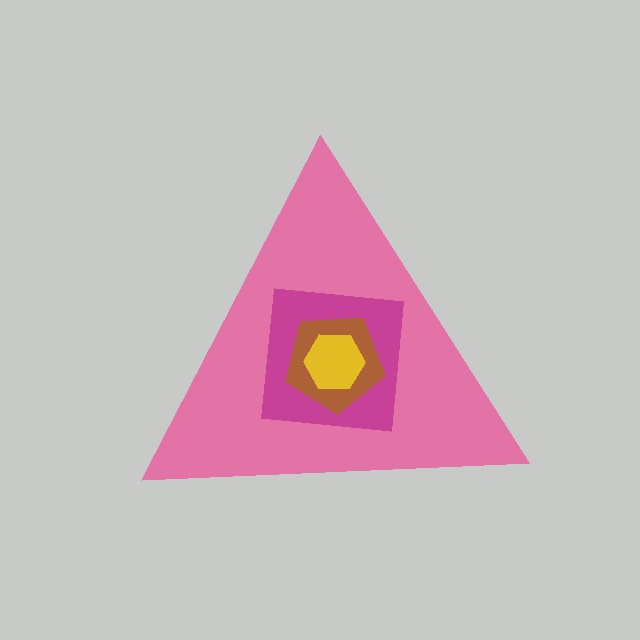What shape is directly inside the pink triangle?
The magenta square.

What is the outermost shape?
The pink triangle.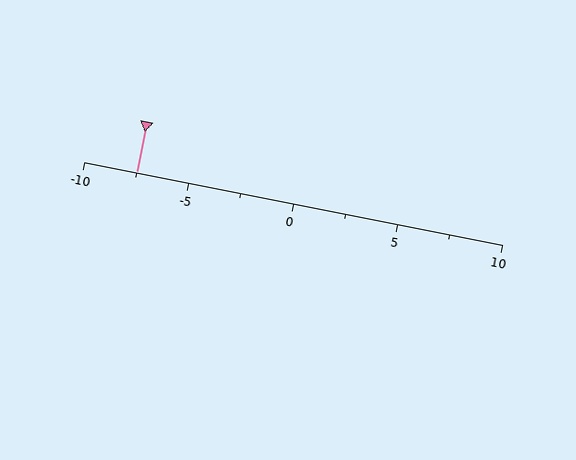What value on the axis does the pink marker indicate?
The marker indicates approximately -7.5.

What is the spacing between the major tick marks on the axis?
The major ticks are spaced 5 apart.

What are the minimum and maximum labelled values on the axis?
The axis runs from -10 to 10.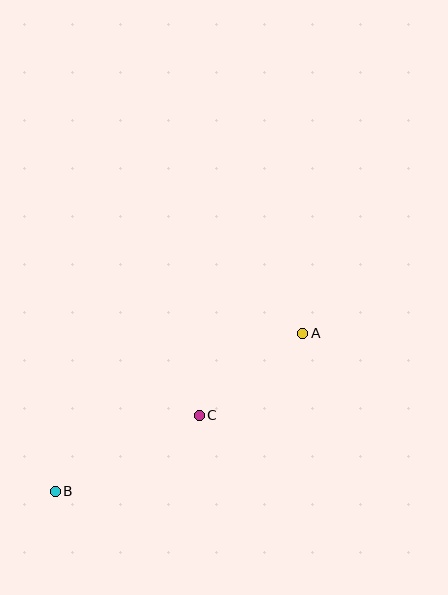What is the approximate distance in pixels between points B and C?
The distance between B and C is approximately 163 pixels.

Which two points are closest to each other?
Points A and C are closest to each other.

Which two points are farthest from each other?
Points A and B are farthest from each other.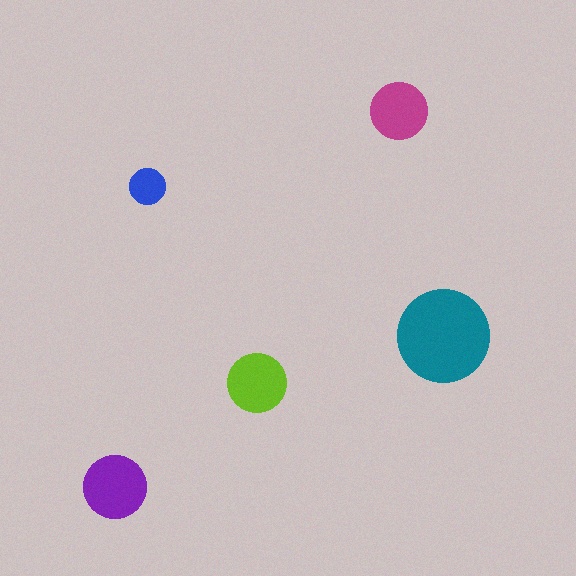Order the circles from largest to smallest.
the teal one, the purple one, the lime one, the magenta one, the blue one.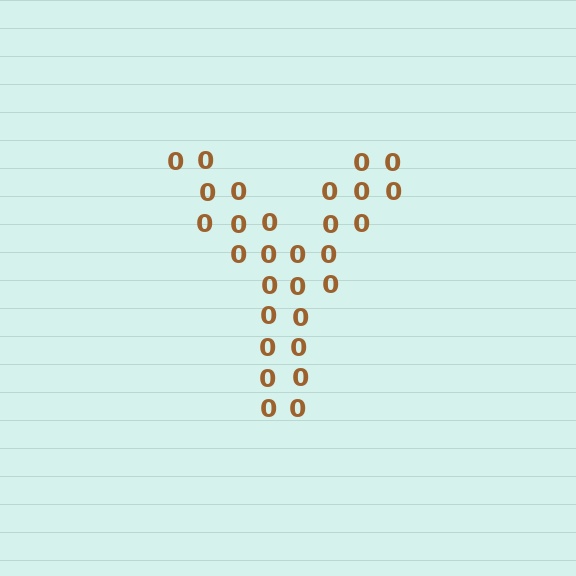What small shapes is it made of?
It is made of small digit 0's.